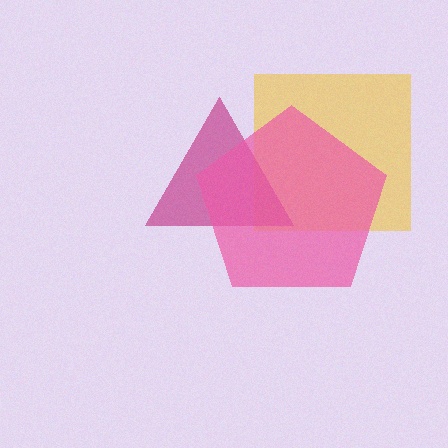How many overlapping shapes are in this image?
There are 3 overlapping shapes in the image.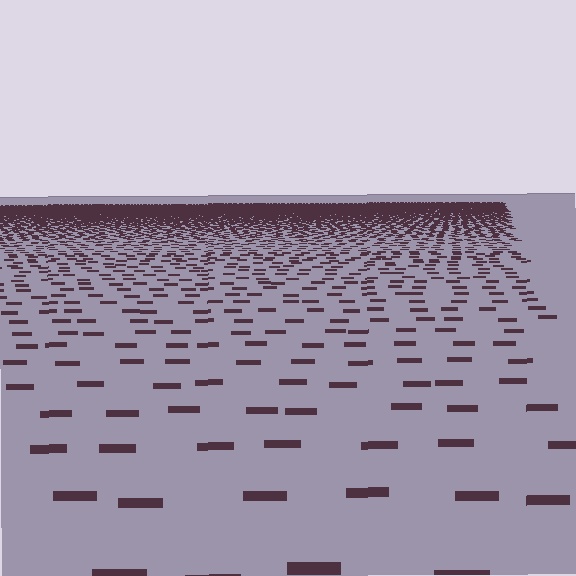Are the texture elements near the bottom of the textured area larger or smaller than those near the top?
Larger. Near the bottom, elements are closer to the viewer and appear at a bigger on-screen size.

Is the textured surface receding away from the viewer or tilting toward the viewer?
The surface is receding away from the viewer. Texture elements get smaller and denser toward the top.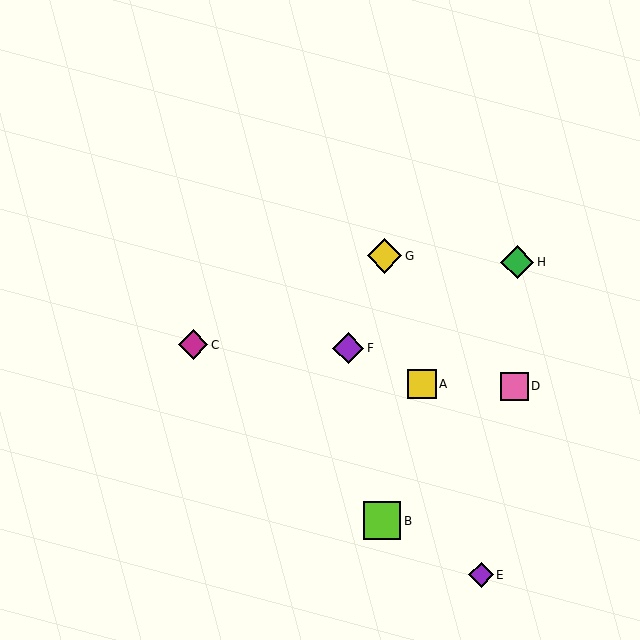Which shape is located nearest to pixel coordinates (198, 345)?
The magenta diamond (labeled C) at (193, 345) is nearest to that location.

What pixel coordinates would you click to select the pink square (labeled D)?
Click at (514, 386) to select the pink square D.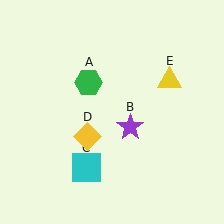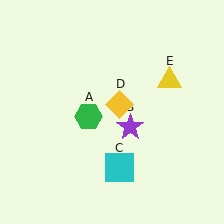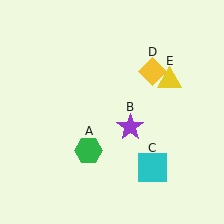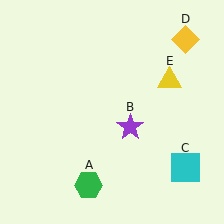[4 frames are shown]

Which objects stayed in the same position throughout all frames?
Purple star (object B) and yellow triangle (object E) remained stationary.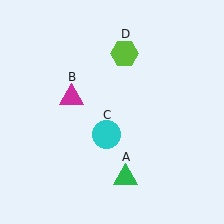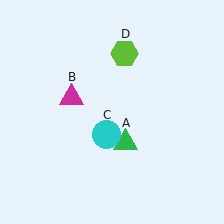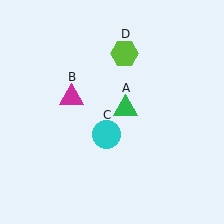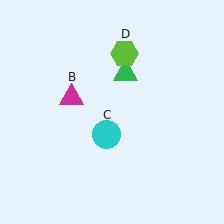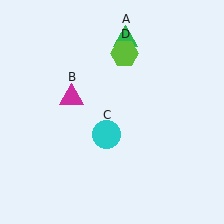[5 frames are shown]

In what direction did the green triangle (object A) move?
The green triangle (object A) moved up.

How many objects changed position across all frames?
1 object changed position: green triangle (object A).